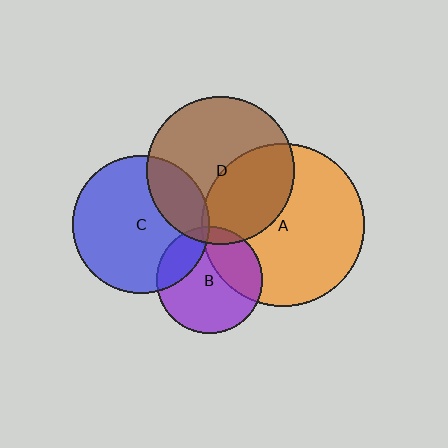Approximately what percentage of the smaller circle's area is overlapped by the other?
Approximately 5%.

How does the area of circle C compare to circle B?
Approximately 1.7 times.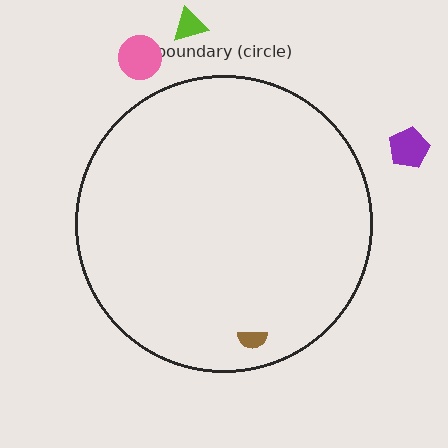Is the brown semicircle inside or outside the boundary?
Inside.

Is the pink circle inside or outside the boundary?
Outside.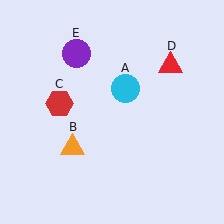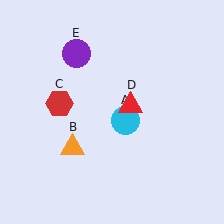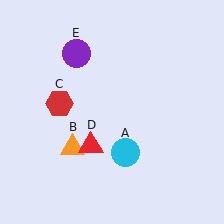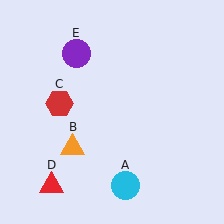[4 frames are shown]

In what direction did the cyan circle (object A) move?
The cyan circle (object A) moved down.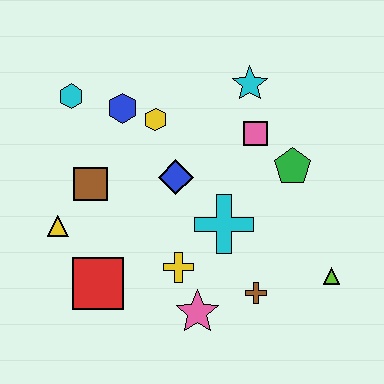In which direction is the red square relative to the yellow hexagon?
The red square is below the yellow hexagon.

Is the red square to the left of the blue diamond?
Yes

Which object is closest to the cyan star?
The pink square is closest to the cyan star.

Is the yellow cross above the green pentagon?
No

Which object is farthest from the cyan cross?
The cyan hexagon is farthest from the cyan cross.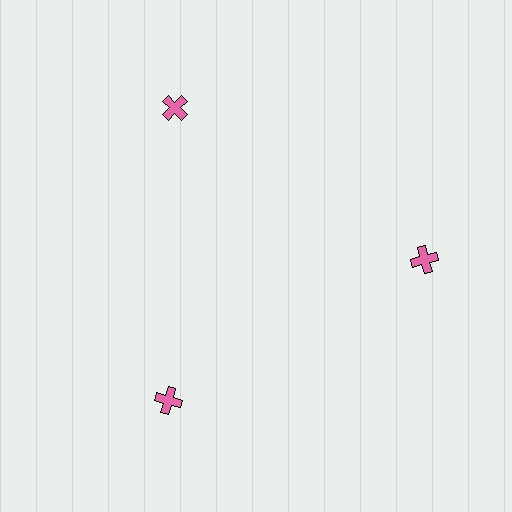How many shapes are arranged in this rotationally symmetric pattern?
There are 3 shapes, arranged in 3 groups of 1.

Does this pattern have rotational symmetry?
Yes, this pattern has 3-fold rotational symmetry. It looks the same after rotating 120 degrees around the center.